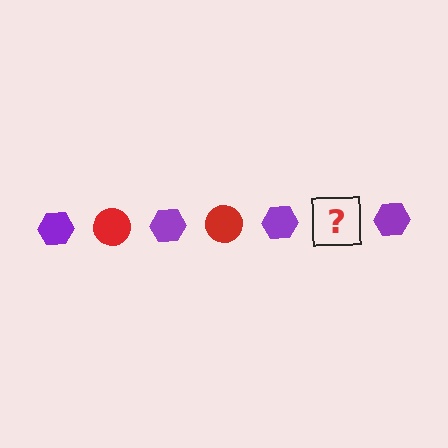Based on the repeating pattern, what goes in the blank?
The blank should be a red circle.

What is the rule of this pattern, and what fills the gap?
The rule is that the pattern alternates between purple hexagon and red circle. The gap should be filled with a red circle.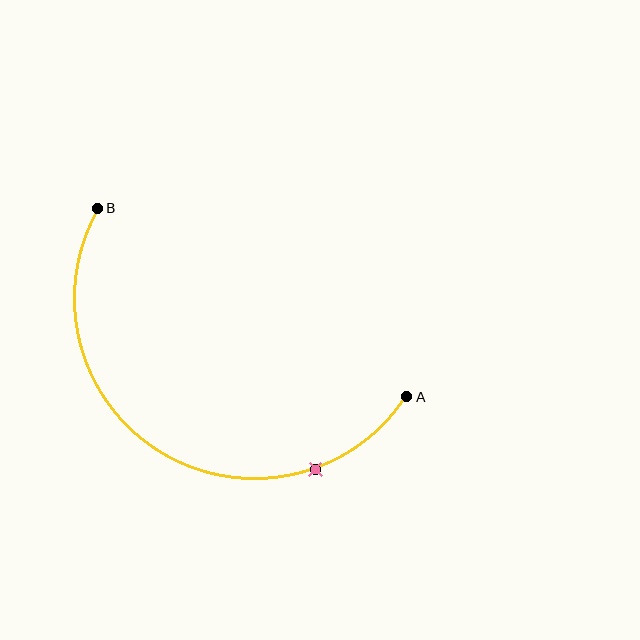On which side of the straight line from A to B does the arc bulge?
The arc bulges below the straight line connecting A and B.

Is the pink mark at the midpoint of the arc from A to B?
No. The pink mark lies on the arc but is closer to endpoint A. The arc midpoint would be at the point on the curve equidistant along the arc from both A and B.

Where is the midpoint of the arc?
The arc midpoint is the point on the curve farthest from the straight line joining A and B. It sits below that line.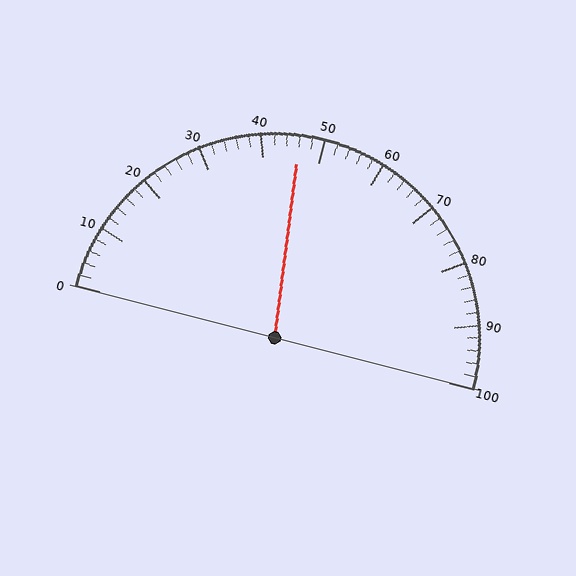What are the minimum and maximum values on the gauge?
The gauge ranges from 0 to 100.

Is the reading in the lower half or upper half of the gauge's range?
The reading is in the lower half of the range (0 to 100).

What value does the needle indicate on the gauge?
The needle indicates approximately 46.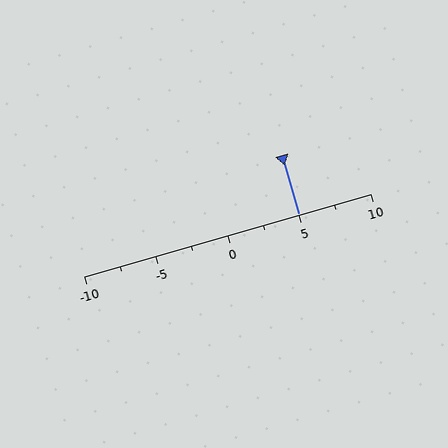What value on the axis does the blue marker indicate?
The marker indicates approximately 5.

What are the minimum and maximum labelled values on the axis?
The axis runs from -10 to 10.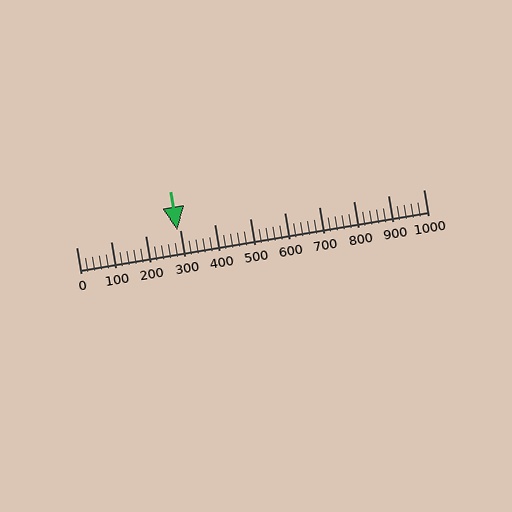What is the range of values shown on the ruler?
The ruler shows values from 0 to 1000.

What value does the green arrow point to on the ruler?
The green arrow points to approximately 291.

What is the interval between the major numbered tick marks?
The major tick marks are spaced 100 units apart.